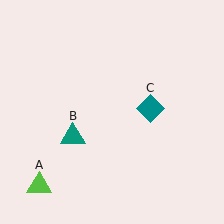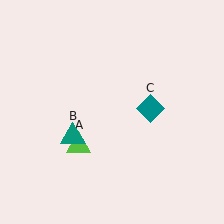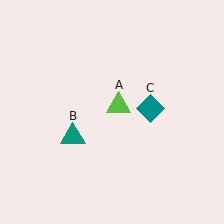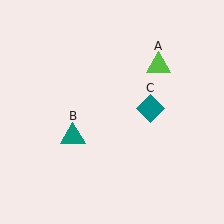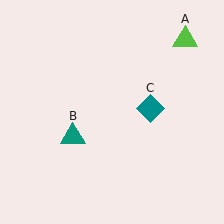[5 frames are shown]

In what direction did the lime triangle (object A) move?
The lime triangle (object A) moved up and to the right.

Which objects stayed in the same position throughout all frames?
Teal triangle (object B) and teal diamond (object C) remained stationary.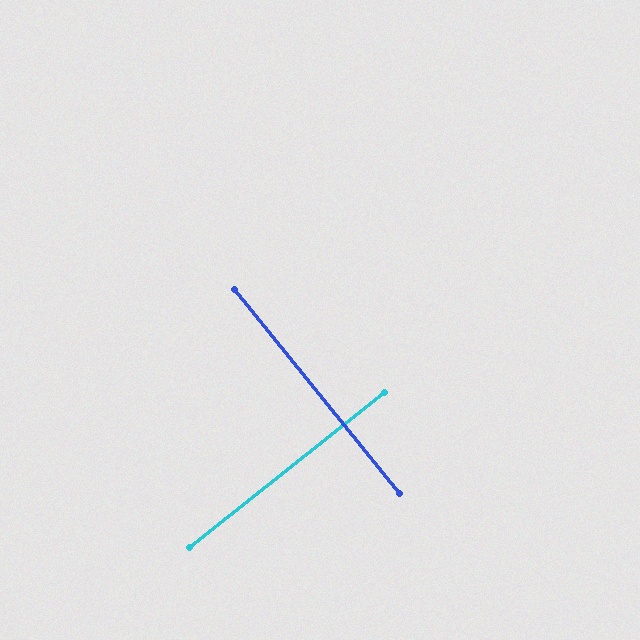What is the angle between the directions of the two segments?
Approximately 89 degrees.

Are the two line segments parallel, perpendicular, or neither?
Perpendicular — they meet at approximately 89°.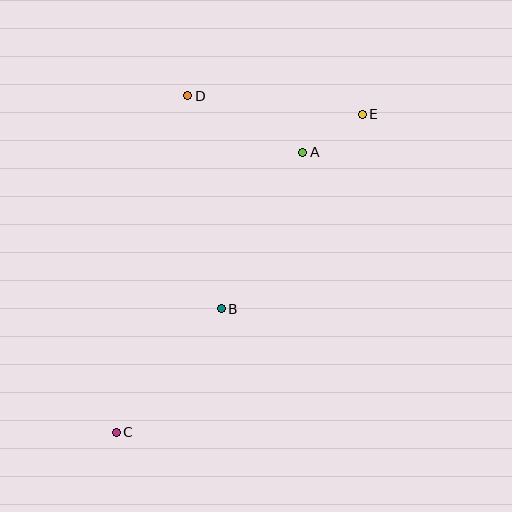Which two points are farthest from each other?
Points C and E are farthest from each other.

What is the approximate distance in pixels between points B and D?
The distance between B and D is approximately 216 pixels.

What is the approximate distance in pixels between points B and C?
The distance between B and C is approximately 162 pixels.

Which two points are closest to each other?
Points A and E are closest to each other.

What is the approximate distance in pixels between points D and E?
The distance between D and E is approximately 175 pixels.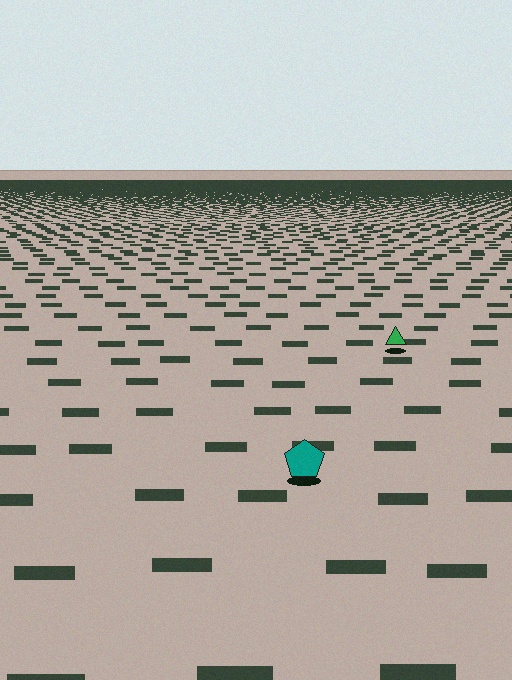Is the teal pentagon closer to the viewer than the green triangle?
Yes. The teal pentagon is closer — you can tell from the texture gradient: the ground texture is coarser near it.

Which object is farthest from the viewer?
The green triangle is farthest from the viewer. It appears smaller and the ground texture around it is denser.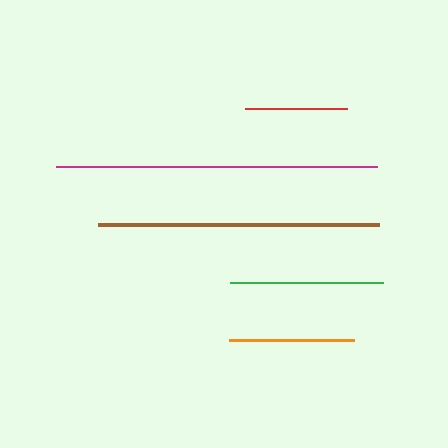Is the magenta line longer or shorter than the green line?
The magenta line is longer than the green line.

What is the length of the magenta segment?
The magenta segment is approximately 321 pixels long.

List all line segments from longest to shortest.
From longest to shortest: magenta, brown, green, orange, red.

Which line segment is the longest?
The magenta line is the longest at approximately 321 pixels.